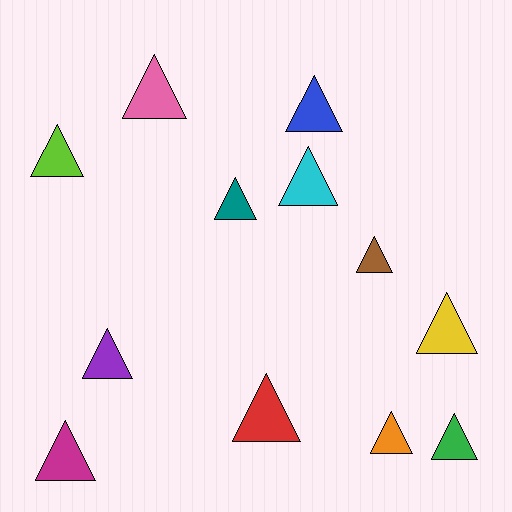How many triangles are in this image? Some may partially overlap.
There are 12 triangles.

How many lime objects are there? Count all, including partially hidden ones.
There is 1 lime object.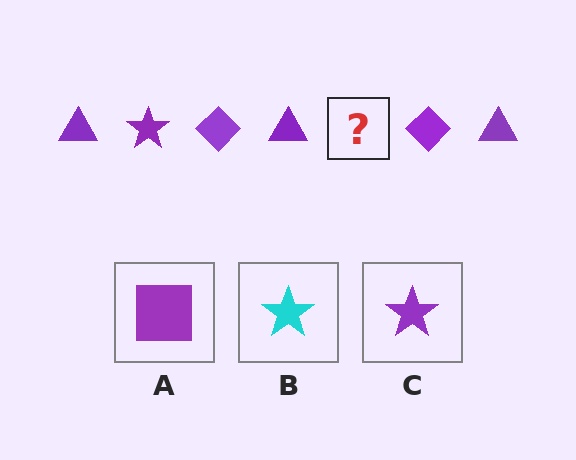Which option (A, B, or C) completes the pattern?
C.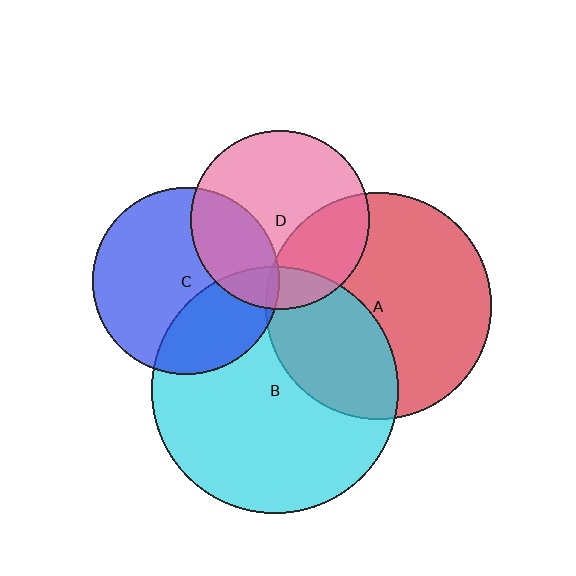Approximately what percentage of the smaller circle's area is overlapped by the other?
Approximately 15%.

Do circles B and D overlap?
Yes.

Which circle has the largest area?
Circle B (cyan).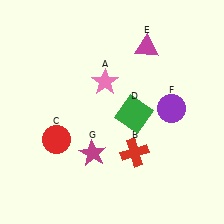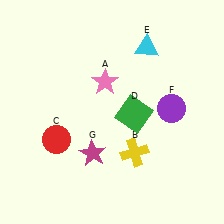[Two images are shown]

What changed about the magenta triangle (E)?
In Image 1, E is magenta. In Image 2, it changed to cyan.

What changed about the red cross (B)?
In Image 1, B is red. In Image 2, it changed to yellow.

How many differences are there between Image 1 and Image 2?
There are 2 differences between the two images.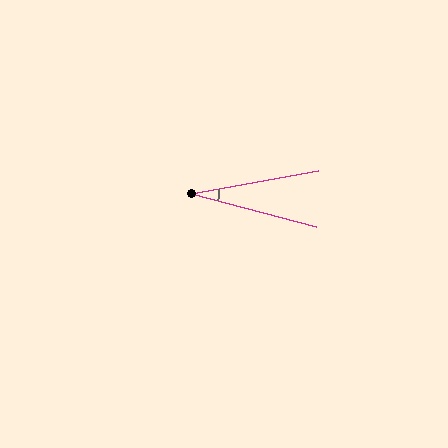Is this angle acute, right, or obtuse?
It is acute.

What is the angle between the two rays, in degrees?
Approximately 25 degrees.